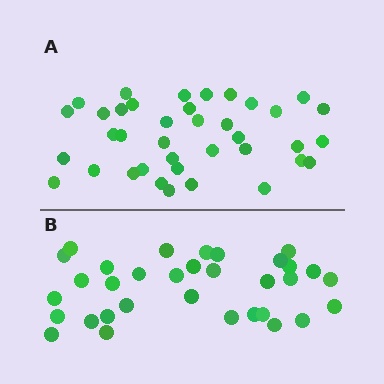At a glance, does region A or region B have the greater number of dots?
Region A (the top region) has more dots.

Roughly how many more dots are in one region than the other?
Region A has about 5 more dots than region B.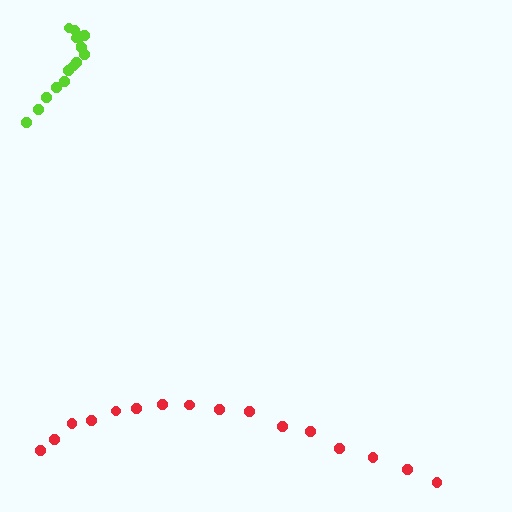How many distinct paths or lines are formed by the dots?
There are 2 distinct paths.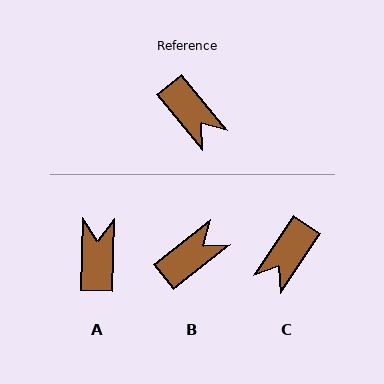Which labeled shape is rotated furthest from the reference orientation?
A, about 139 degrees away.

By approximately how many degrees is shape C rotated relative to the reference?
Approximately 72 degrees clockwise.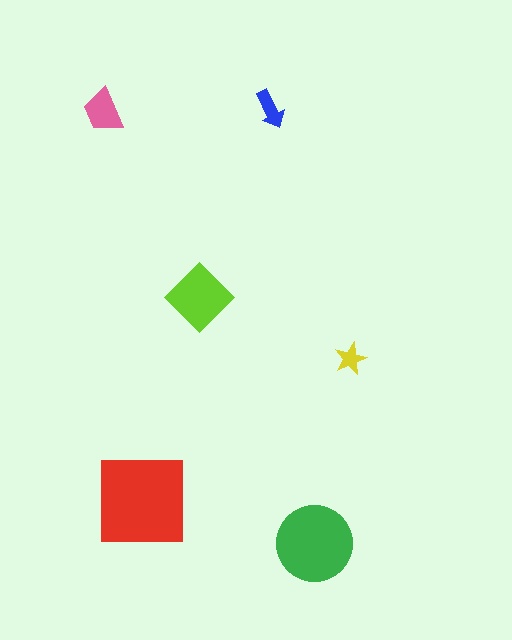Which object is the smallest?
The yellow star.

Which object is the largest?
The red square.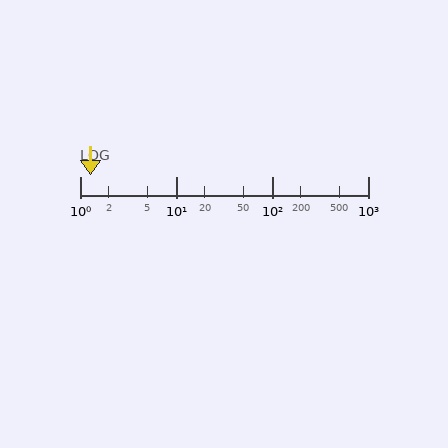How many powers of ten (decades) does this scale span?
The scale spans 3 decades, from 1 to 1000.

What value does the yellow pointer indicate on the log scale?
The pointer indicates approximately 1.3.